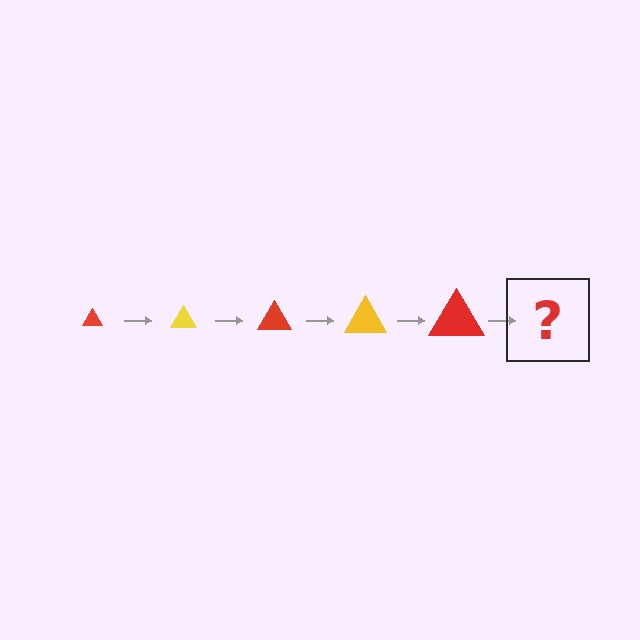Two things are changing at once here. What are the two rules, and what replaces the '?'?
The two rules are that the triangle grows larger each step and the color cycles through red and yellow. The '?' should be a yellow triangle, larger than the previous one.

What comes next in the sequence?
The next element should be a yellow triangle, larger than the previous one.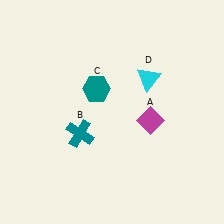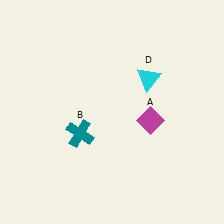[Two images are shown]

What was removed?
The teal hexagon (C) was removed in Image 2.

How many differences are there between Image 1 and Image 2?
There is 1 difference between the two images.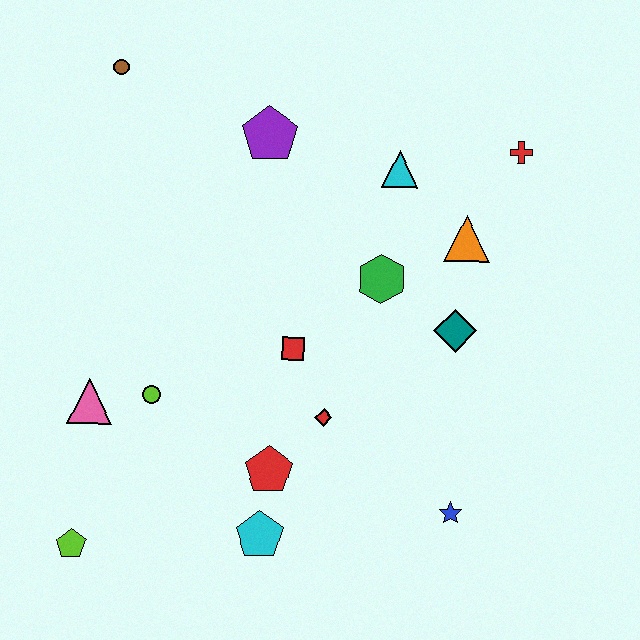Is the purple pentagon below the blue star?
No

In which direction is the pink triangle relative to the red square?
The pink triangle is to the left of the red square.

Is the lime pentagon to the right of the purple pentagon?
No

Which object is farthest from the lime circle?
The red cross is farthest from the lime circle.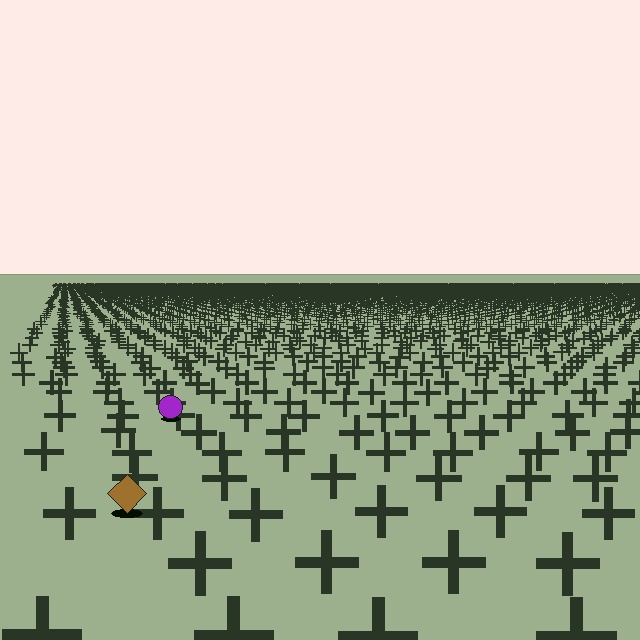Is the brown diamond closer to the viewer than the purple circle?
Yes. The brown diamond is closer — you can tell from the texture gradient: the ground texture is coarser near it.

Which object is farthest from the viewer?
The purple circle is farthest from the viewer. It appears smaller and the ground texture around it is denser.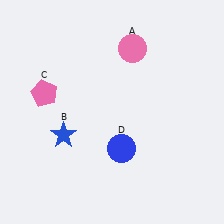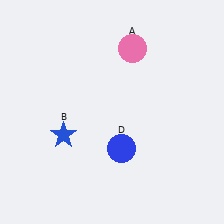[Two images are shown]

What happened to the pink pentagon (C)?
The pink pentagon (C) was removed in Image 2. It was in the top-left area of Image 1.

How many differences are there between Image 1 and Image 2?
There is 1 difference between the two images.